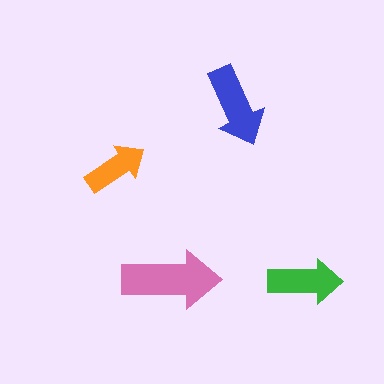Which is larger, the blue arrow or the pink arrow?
The pink one.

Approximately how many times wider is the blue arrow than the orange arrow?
About 1.5 times wider.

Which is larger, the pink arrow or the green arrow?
The pink one.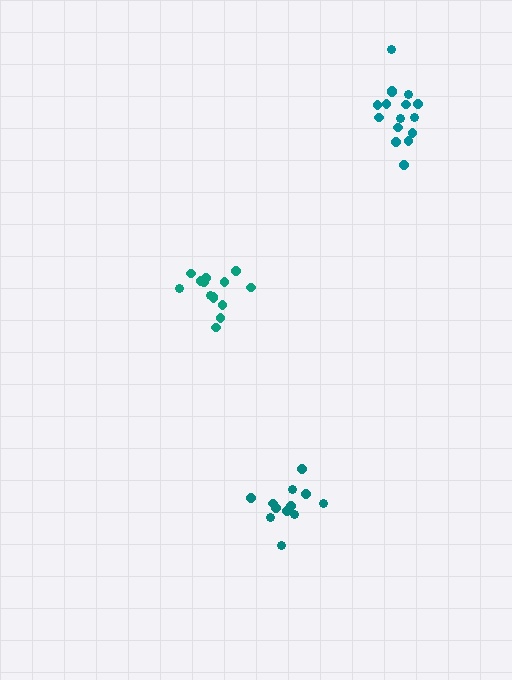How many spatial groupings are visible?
There are 3 spatial groupings.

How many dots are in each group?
Group 1: 15 dots, Group 2: 16 dots, Group 3: 12 dots (43 total).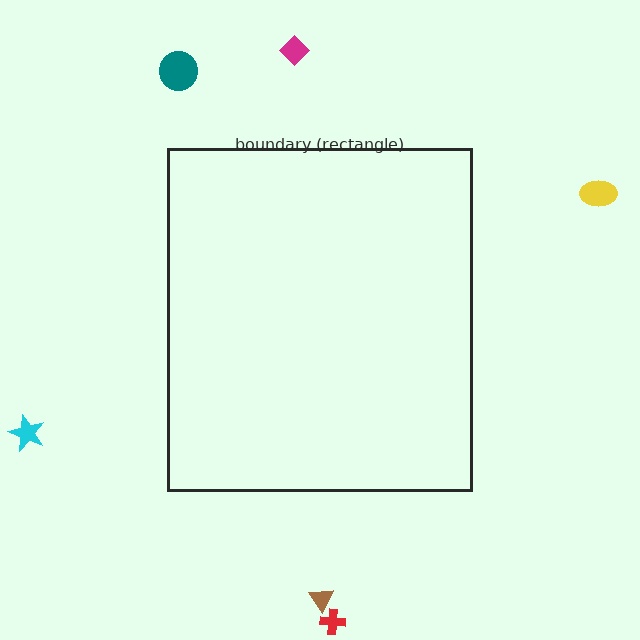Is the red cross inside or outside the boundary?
Outside.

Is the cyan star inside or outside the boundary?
Outside.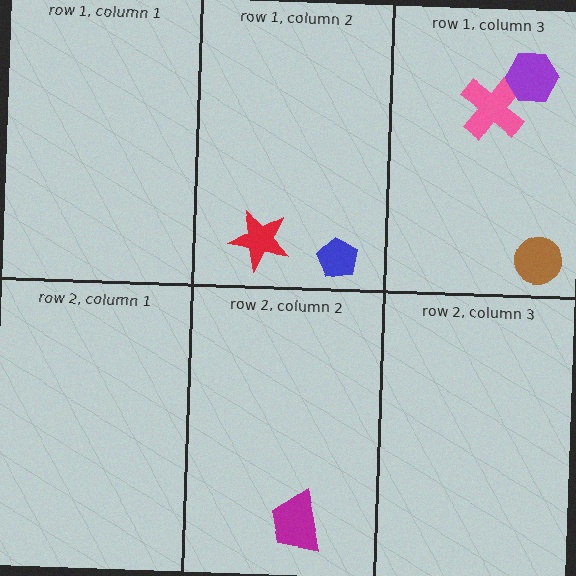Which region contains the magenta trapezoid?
The row 2, column 2 region.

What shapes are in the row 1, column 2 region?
The blue pentagon, the red star.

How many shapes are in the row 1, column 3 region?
3.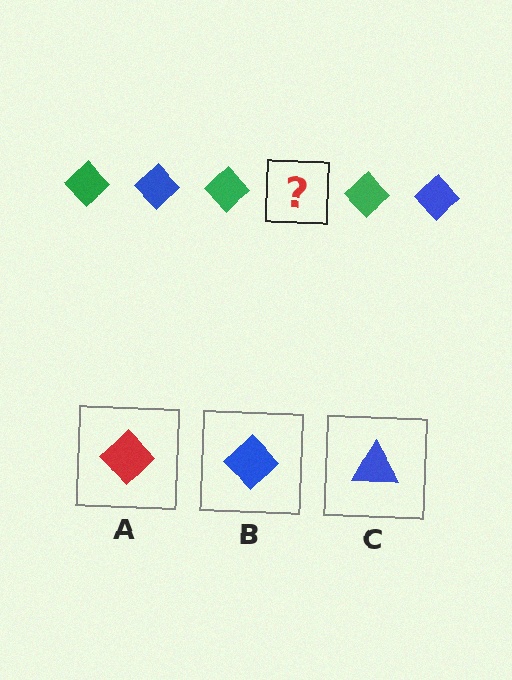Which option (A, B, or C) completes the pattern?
B.